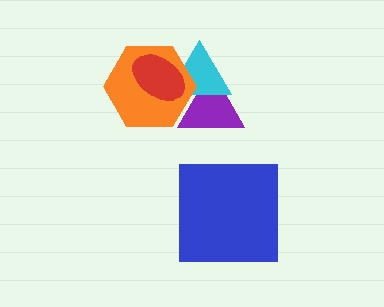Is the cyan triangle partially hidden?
Yes, it is partially covered by another shape.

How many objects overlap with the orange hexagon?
3 objects overlap with the orange hexagon.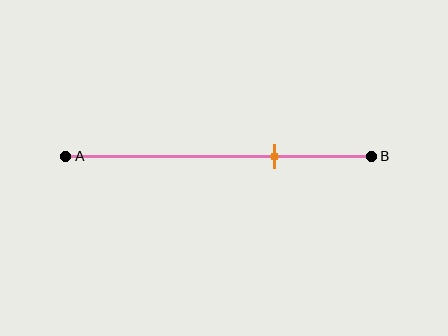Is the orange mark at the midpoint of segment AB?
No, the mark is at about 70% from A, not at the 50% midpoint.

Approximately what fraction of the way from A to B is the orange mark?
The orange mark is approximately 70% of the way from A to B.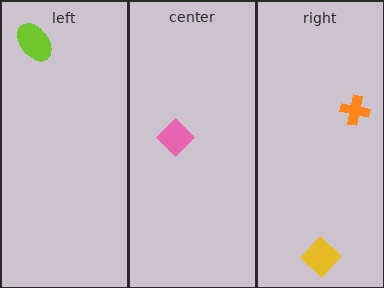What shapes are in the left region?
The lime ellipse.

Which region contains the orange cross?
The right region.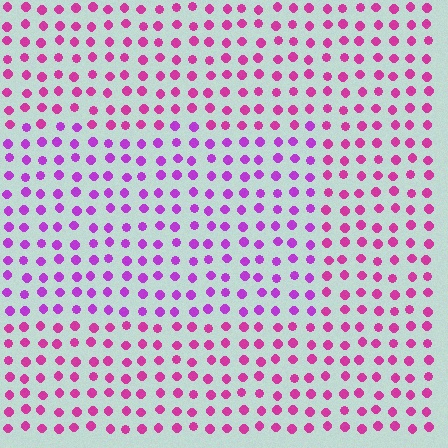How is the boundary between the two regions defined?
The boundary is defined purely by a slight shift in hue (about 29 degrees). Spacing, size, and orientation are identical on both sides.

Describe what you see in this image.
The image is filled with small magenta elements in a uniform arrangement. A rectangle-shaped region is visible where the elements are tinted to a slightly different hue, forming a subtle color boundary.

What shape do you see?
I see a rectangle.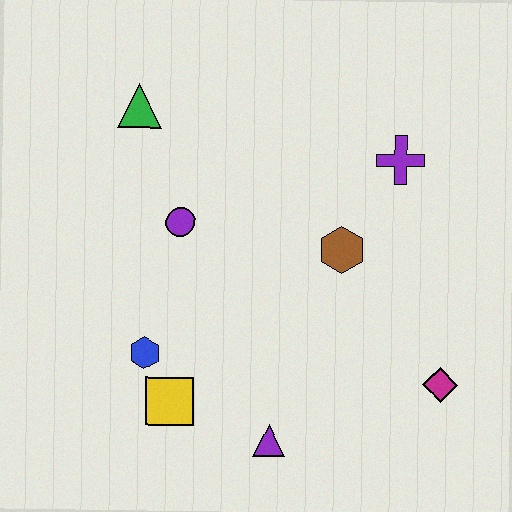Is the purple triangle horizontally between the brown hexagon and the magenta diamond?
No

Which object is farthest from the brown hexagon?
The green triangle is farthest from the brown hexagon.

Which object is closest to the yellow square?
The blue hexagon is closest to the yellow square.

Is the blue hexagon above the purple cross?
No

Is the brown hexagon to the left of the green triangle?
No